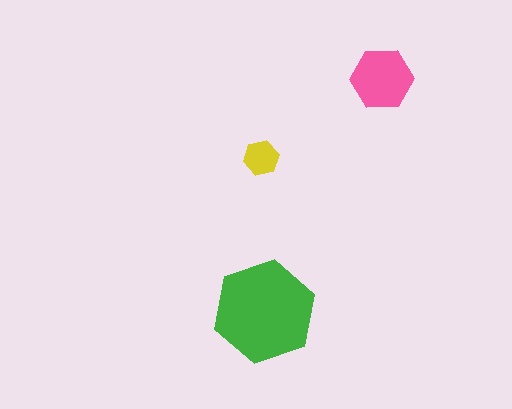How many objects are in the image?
There are 3 objects in the image.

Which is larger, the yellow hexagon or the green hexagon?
The green one.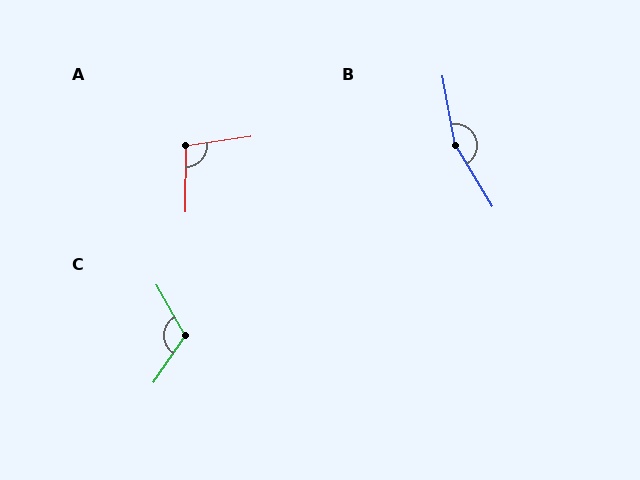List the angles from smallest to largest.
A (98°), C (117°), B (159°).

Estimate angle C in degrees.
Approximately 117 degrees.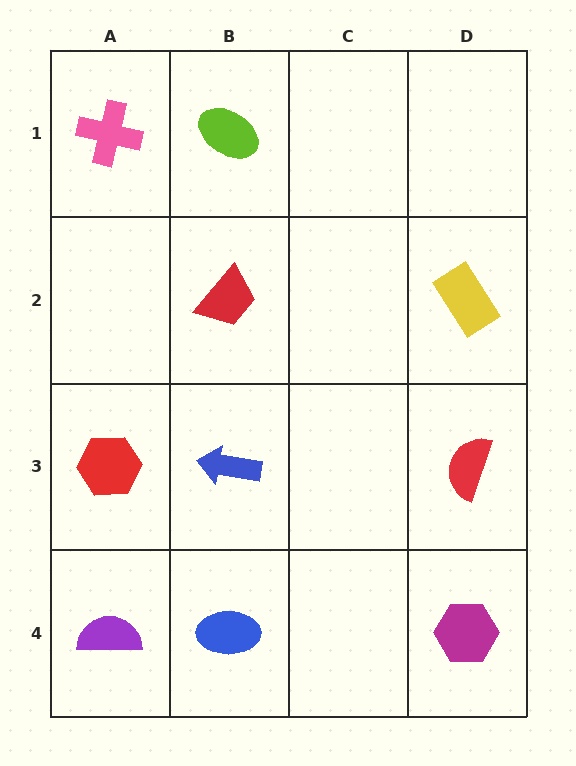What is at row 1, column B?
A lime ellipse.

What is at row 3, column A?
A red hexagon.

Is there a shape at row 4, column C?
No, that cell is empty.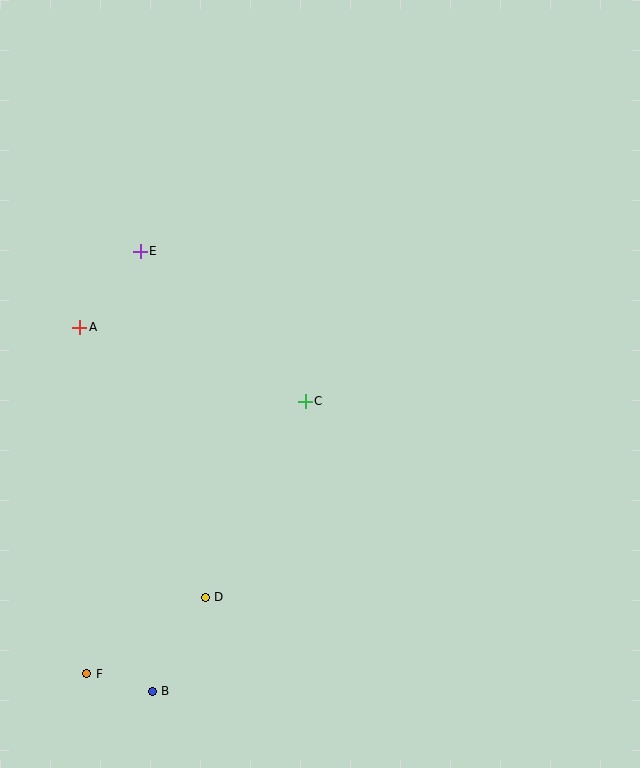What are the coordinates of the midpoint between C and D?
The midpoint between C and D is at (255, 499).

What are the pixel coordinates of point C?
Point C is at (305, 401).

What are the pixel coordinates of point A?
Point A is at (80, 327).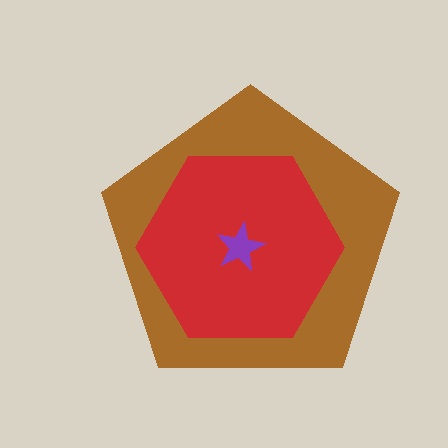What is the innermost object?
The purple star.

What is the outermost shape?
The brown pentagon.